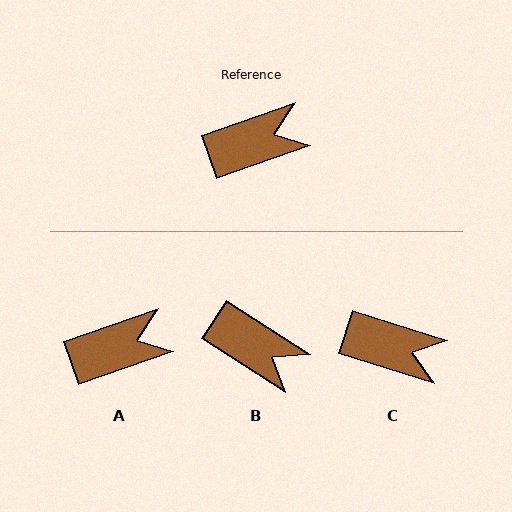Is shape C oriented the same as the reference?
No, it is off by about 37 degrees.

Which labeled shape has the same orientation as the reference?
A.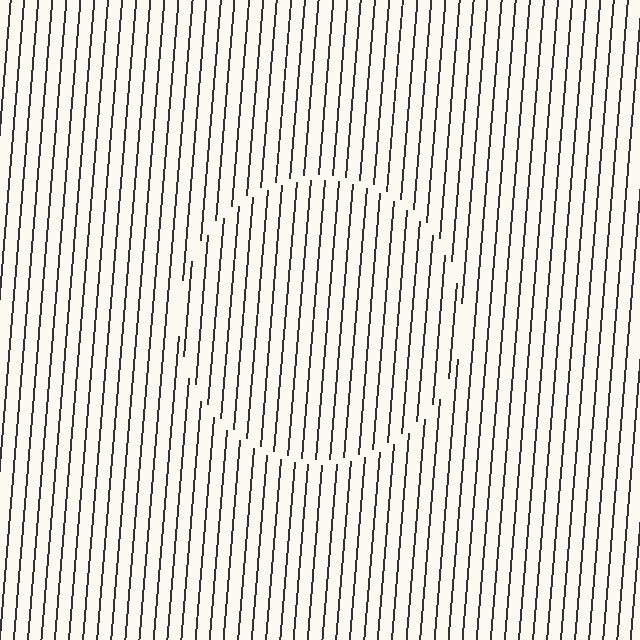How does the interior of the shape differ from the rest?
The interior of the shape contains the same grating, shifted by half a period — the contour is defined by the phase discontinuity where line-ends from the inner and outer gratings abut.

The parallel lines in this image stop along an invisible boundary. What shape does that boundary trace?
An illusory circle. The interior of the shape contains the same grating, shifted by half a period — the contour is defined by the phase discontinuity where line-ends from the inner and outer gratings abut.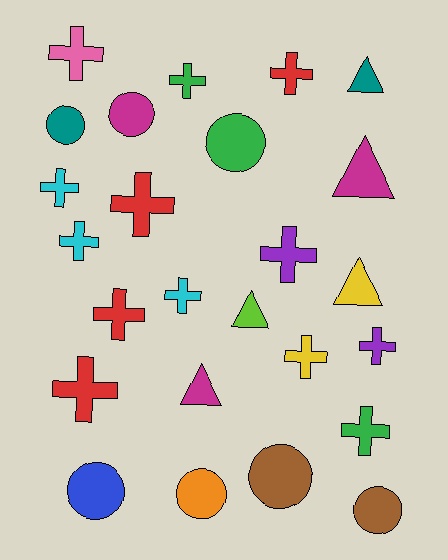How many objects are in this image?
There are 25 objects.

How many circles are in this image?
There are 7 circles.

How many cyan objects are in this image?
There are 3 cyan objects.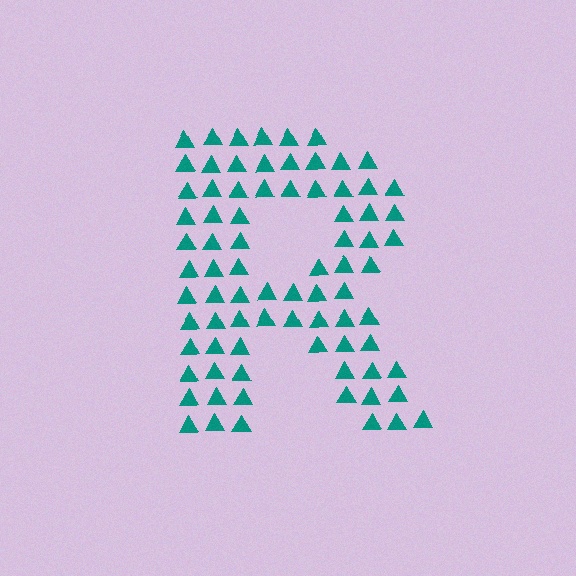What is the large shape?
The large shape is the letter R.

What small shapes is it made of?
It is made of small triangles.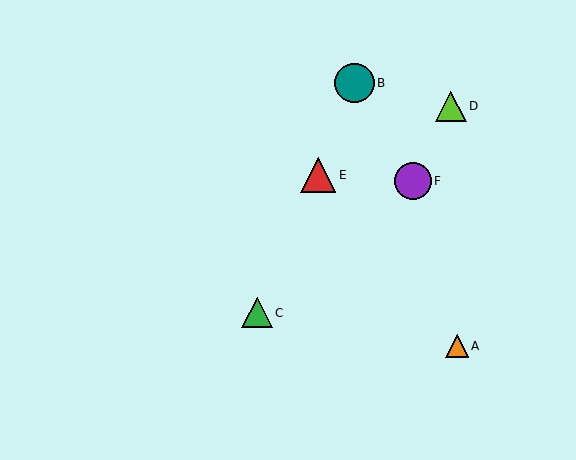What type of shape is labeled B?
Shape B is a teal circle.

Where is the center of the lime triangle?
The center of the lime triangle is at (451, 106).